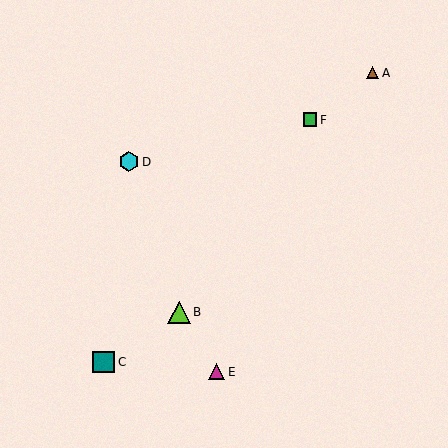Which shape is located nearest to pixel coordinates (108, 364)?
The teal square (labeled C) at (104, 362) is nearest to that location.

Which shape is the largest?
The lime triangle (labeled B) is the largest.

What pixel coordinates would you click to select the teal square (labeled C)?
Click at (104, 362) to select the teal square C.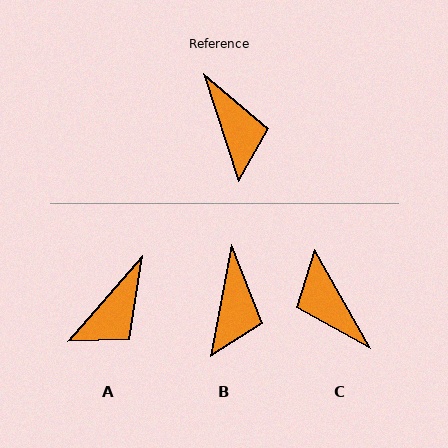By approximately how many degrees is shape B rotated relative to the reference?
Approximately 28 degrees clockwise.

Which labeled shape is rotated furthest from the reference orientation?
C, about 168 degrees away.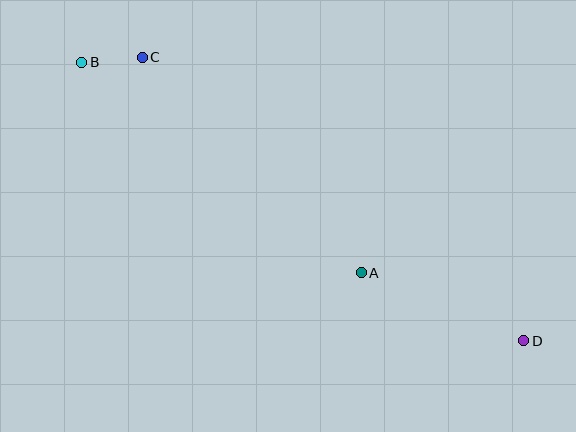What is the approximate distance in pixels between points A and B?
The distance between A and B is approximately 350 pixels.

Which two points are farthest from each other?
Points B and D are farthest from each other.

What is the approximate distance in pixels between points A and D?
The distance between A and D is approximately 176 pixels.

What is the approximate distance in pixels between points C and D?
The distance between C and D is approximately 476 pixels.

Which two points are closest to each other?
Points B and C are closest to each other.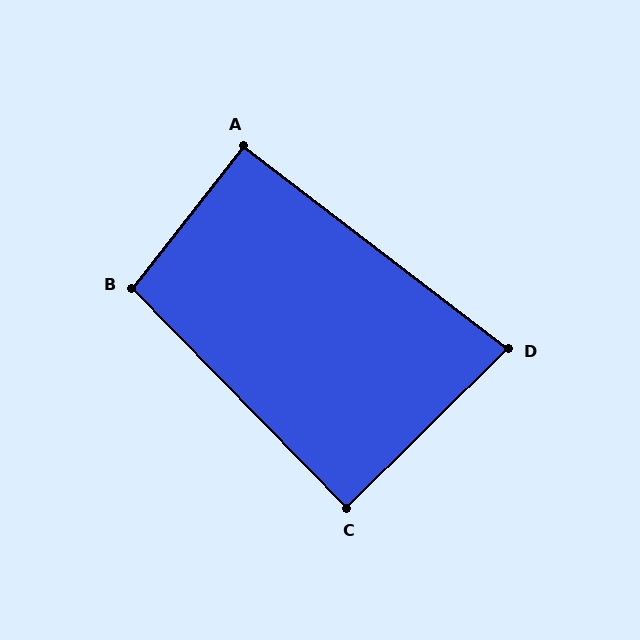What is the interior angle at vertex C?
Approximately 90 degrees (approximately right).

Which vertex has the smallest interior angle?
D, at approximately 82 degrees.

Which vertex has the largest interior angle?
B, at approximately 98 degrees.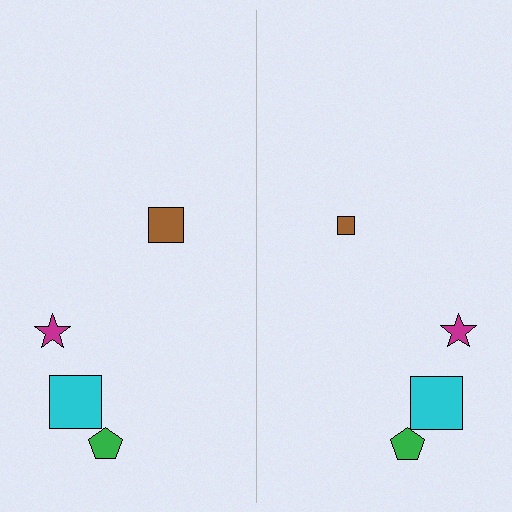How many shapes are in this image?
There are 8 shapes in this image.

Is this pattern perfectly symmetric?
No, the pattern is not perfectly symmetric. The brown square on the right side has a different size than its mirror counterpart.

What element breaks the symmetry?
The brown square on the right side has a different size than its mirror counterpart.